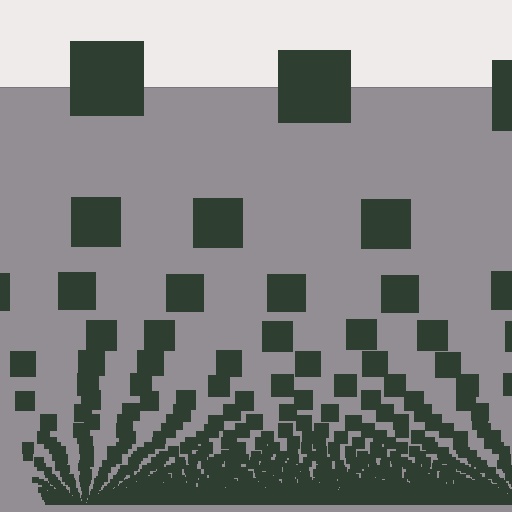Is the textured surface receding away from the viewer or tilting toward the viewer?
The surface appears to tilt toward the viewer. Texture elements get larger and sparser toward the top.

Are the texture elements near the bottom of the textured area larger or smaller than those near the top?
Smaller. The gradient is inverted — elements near the bottom are smaller and denser.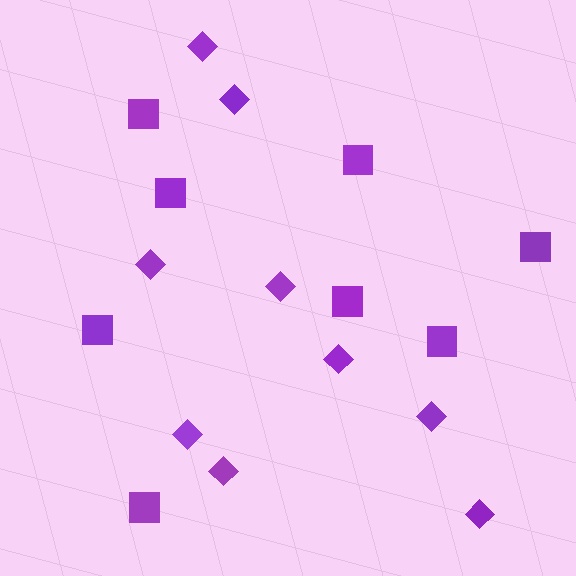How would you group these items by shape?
There are 2 groups: one group of squares (8) and one group of diamonds (9).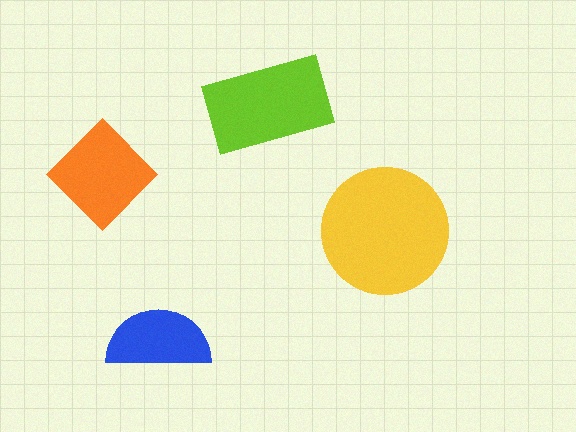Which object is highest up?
The lime rectangle is topmost.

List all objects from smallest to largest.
The blue semicircle, the orange diamond, the lime rectangle, the yellow circle.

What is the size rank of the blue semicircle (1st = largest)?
4th.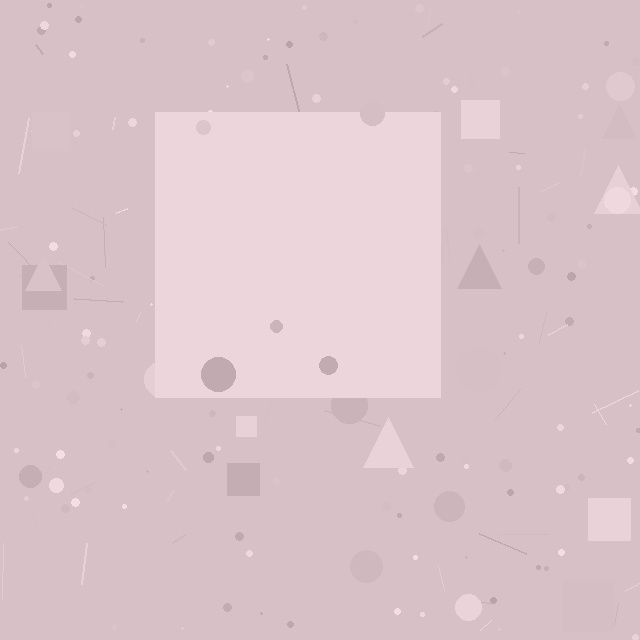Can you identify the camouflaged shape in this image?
The camouflaged shape is a square.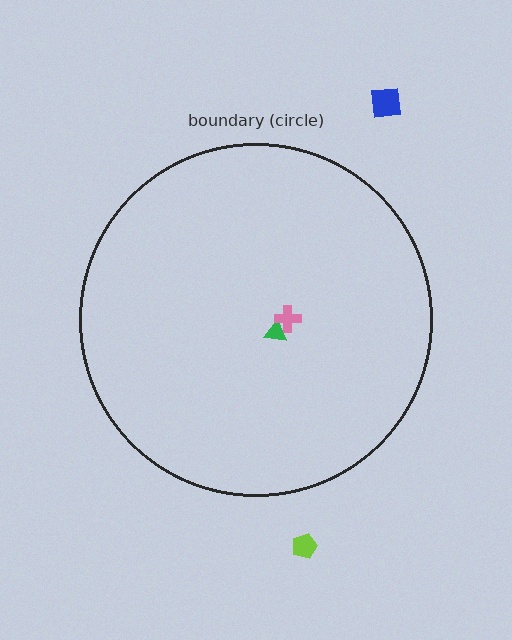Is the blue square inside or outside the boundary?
Outside.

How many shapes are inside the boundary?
2 inside, 2 outside.